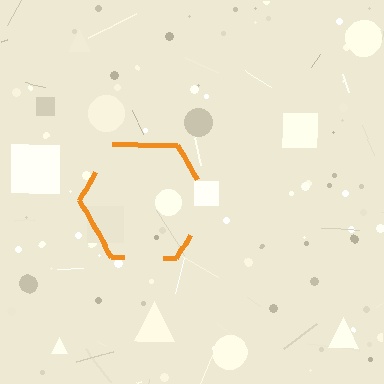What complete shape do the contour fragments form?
The contour fragments form a hexagon.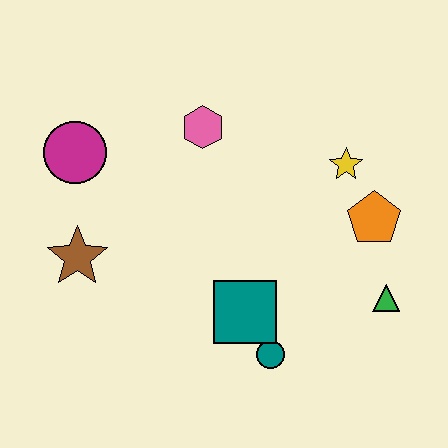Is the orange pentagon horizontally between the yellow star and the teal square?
No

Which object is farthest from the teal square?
The magenta circle is farthest from the teal square.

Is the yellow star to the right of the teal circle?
Yes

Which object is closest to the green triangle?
The orange pentagon is closest to the green triangle.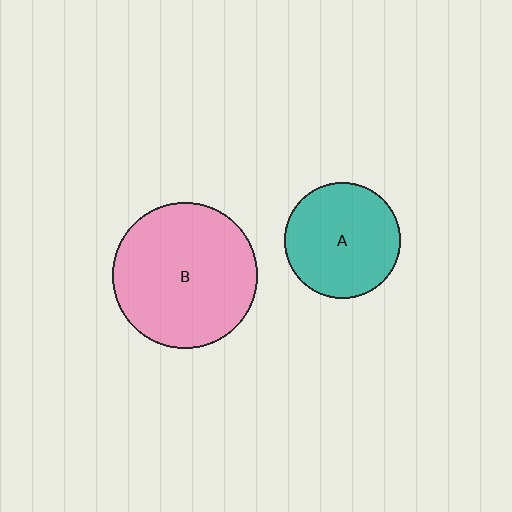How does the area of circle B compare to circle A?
Approximately 1.6 times.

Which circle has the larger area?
Circle B (pink).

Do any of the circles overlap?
No, none of the circles overlap.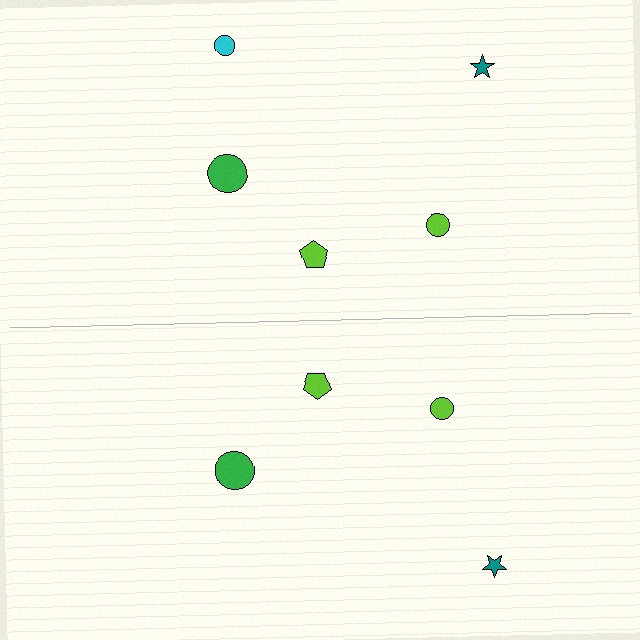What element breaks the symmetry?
A cyan circle is missing from the bottom side.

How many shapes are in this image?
There are 9 shapes in this image.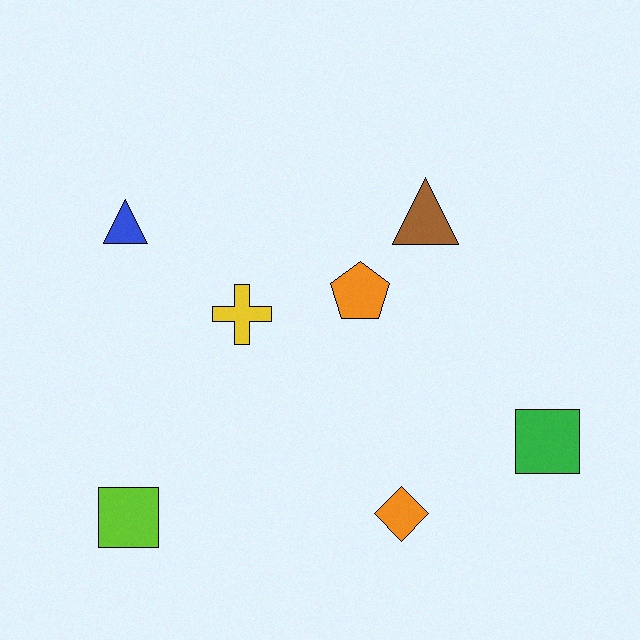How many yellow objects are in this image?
There is 1 yellow object.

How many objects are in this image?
There are 7 objects.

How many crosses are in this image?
There is 1 cross.